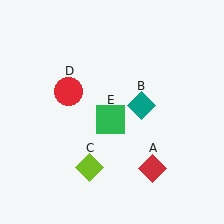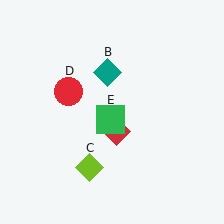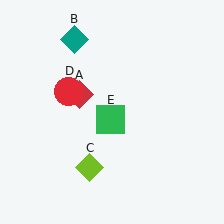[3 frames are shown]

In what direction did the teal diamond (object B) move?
The teal diamond (object B) moved up and to the left.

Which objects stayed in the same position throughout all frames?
Lime diamond (object C) and red circle (object D) and green square (object E) remained stationary.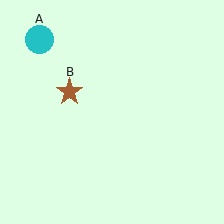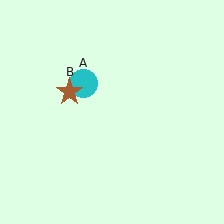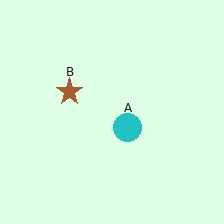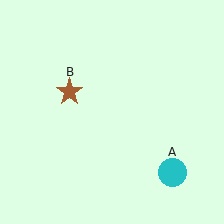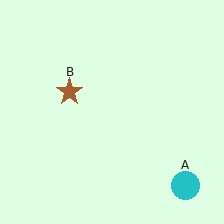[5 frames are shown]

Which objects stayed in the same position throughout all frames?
Brown star (object B) remained stationary.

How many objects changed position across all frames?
1 object changed position: cyan circle (object A).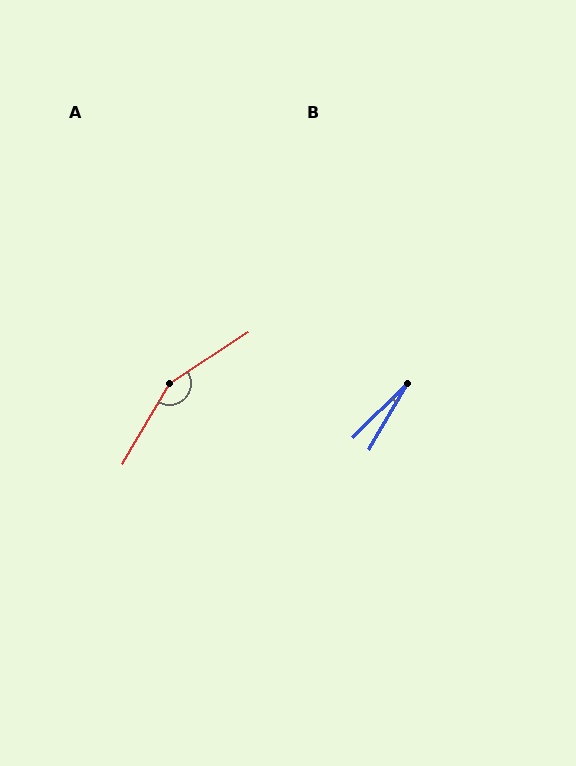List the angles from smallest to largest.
B (15°), A (153°).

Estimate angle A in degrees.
Approximately 153 degrees.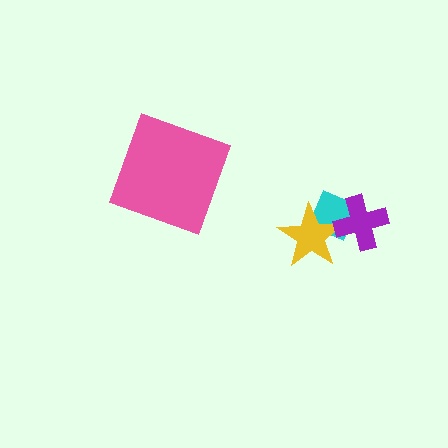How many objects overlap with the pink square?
0 objects overlap with the pink square.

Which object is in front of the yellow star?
The purple cross is in front of the yellow star.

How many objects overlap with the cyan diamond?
2 objects overlap with the cyan diamond.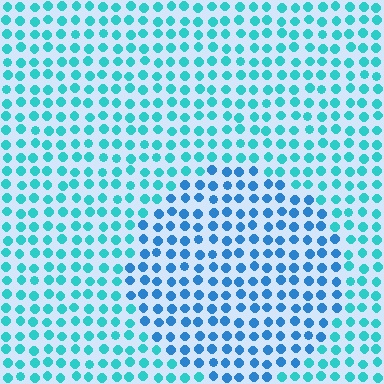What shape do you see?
I see a circle.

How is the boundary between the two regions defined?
The boundary is defined purely by a slight shift in hue (about 30 degrees). Spacing, size, and orientation are identical on both sides.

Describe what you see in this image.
The image is filled with small cyan elements in a uniform arrangement. A circle-shaped region is visible where the elements are tinted to a slightly different hue, forming a subtle color boundary.